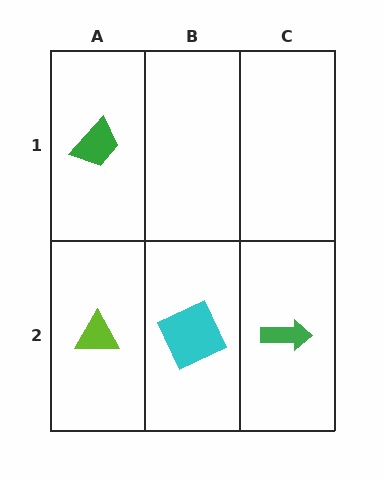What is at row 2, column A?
A lime triangle.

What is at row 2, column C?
A green arrow.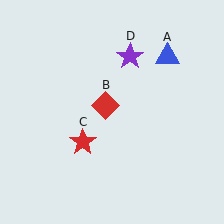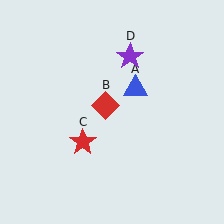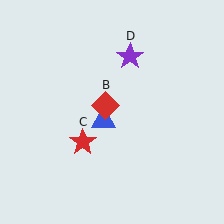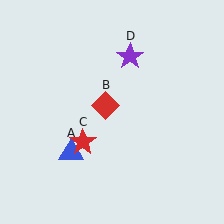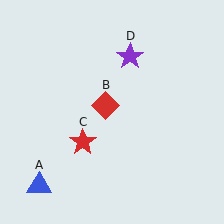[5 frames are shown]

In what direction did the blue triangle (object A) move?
The blue triangle (object A) moved down and to the left.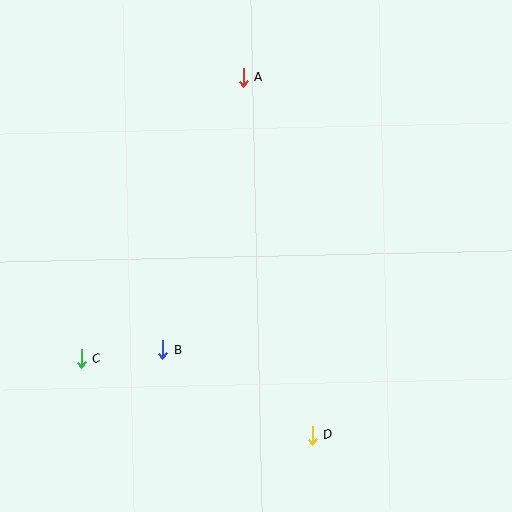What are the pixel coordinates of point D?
Point D is at (312, 435).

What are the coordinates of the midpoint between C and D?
The midpoint between C and D is at (197, 397).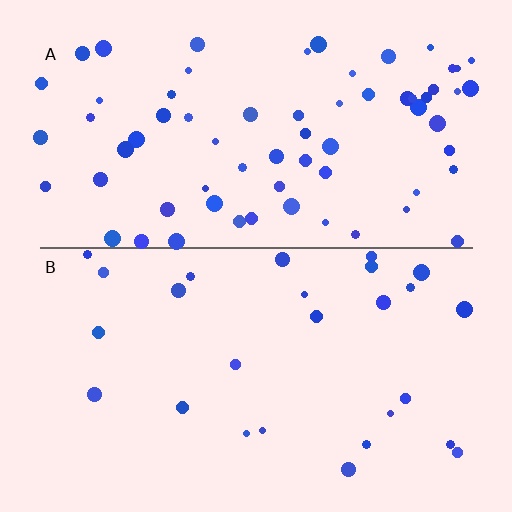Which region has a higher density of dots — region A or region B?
A (the top).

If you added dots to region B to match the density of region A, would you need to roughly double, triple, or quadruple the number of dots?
Approximately triple.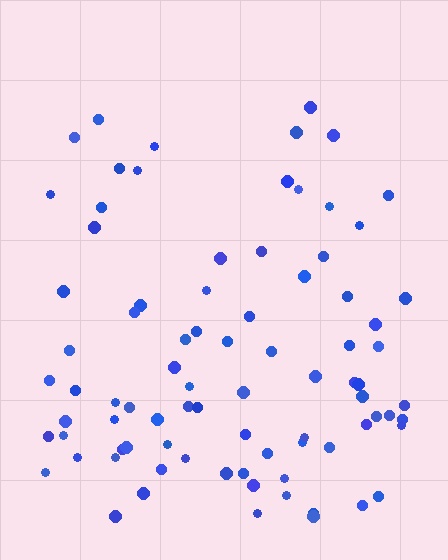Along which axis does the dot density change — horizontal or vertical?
Vertical.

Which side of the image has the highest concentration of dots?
The bottom.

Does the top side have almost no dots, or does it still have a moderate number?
Still a moderate number, just noticeably fewer than the bottom.